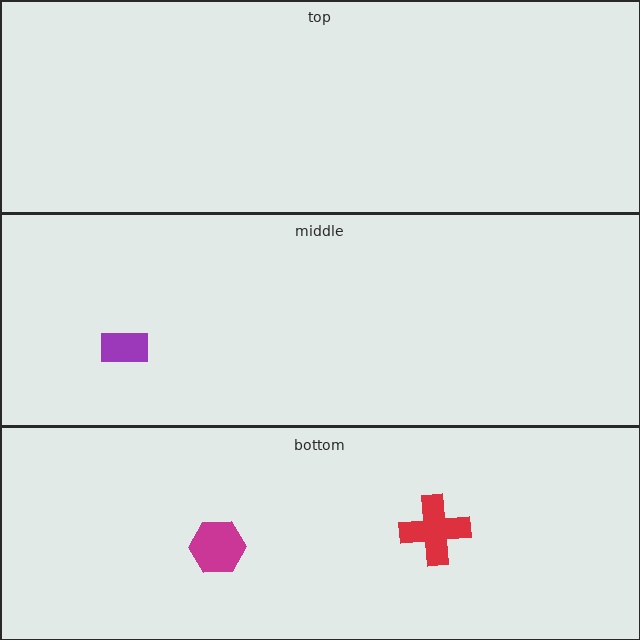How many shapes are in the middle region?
1.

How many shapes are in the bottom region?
2.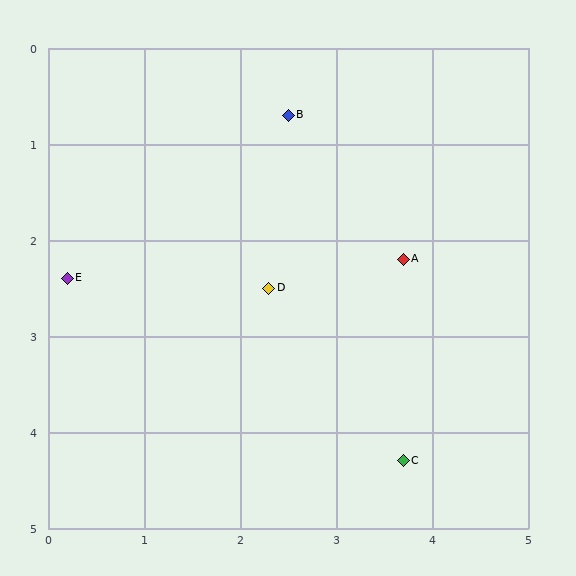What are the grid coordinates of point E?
Point E is at approximately (0.2, 2.4).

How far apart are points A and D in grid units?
Points A and D are about 1.4 grid units apart.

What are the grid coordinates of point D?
Point D is at approximately (2.3, 2.5).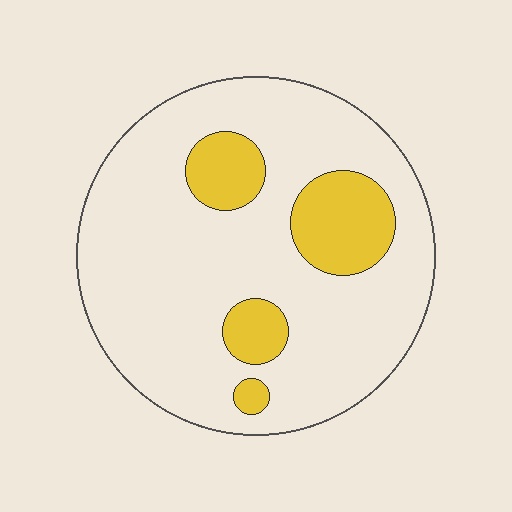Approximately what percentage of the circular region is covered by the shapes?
Approximately 20%.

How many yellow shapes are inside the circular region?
4.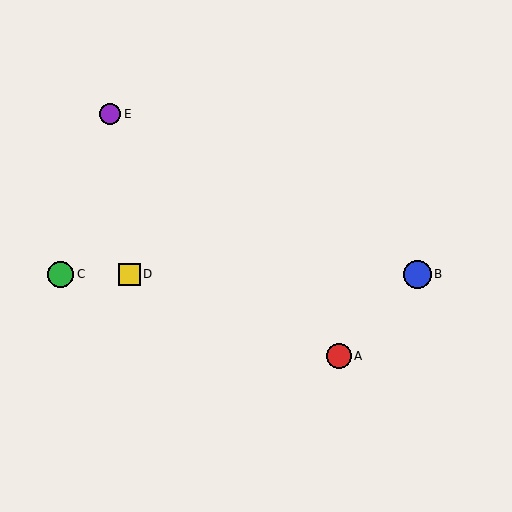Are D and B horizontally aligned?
Yes, both are at y≈274.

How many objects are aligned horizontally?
3 objects (B, C, D) are aligned horizontally.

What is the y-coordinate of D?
Object D is at y≈274.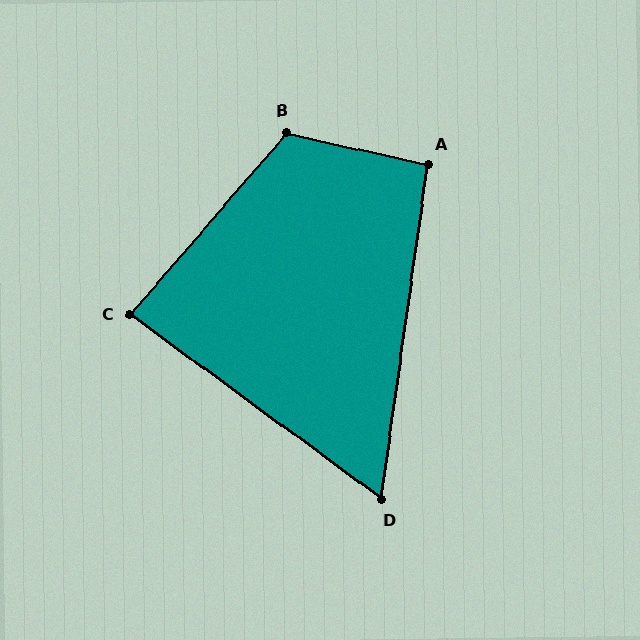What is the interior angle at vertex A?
Approximately 94 degrees (approximately right).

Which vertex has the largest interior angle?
B, at approximately 118 degrees.